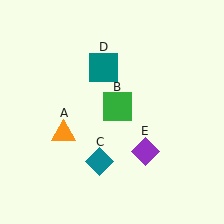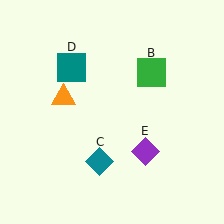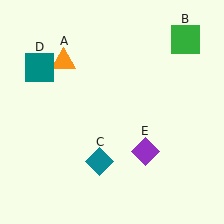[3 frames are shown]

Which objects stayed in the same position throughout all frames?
Teal diamond (object C) and purple diamond (object E) remained stationary.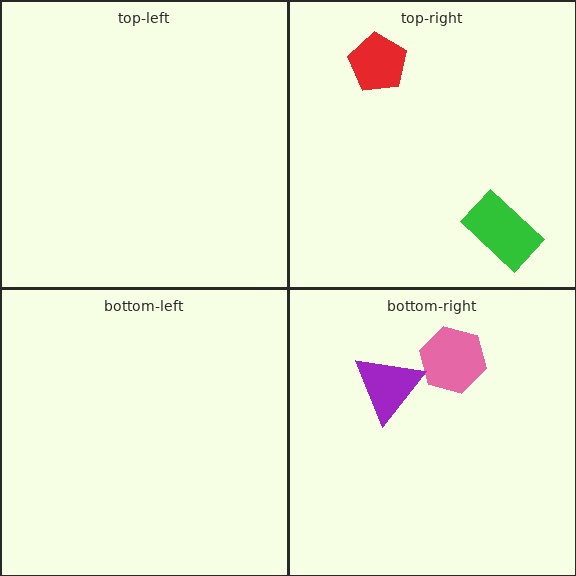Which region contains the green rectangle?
The top-right region.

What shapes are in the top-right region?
The red pentagon, the green rectangle.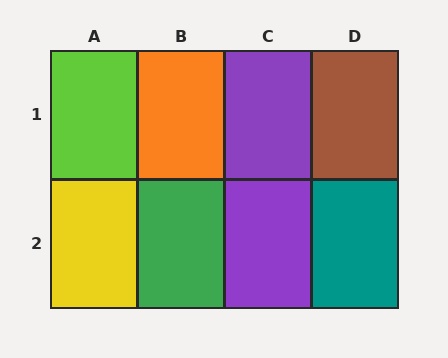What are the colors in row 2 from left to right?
Yellow, green, purple, teal.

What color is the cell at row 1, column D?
Brown.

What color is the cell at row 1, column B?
Orange.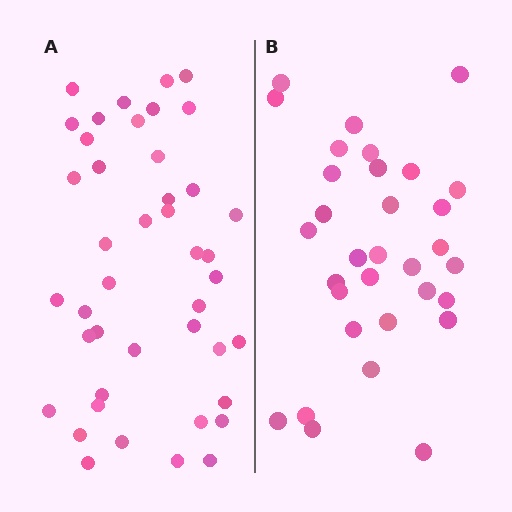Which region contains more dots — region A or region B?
Region A (the left region) has more dots.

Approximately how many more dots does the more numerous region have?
Region A has roughly 12 or so more dots than region B.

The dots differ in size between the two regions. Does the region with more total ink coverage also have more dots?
No. Region B has more total ink coverage because its dots are larger, but region A actually contains more individual dots. Total area can be misleading — the number of items is what matters here.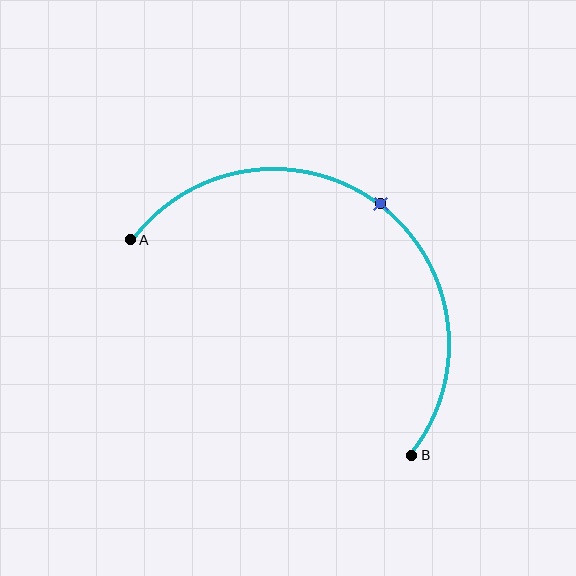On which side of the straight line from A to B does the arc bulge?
The arc bulges above and to the right of the straight line connecting A and B.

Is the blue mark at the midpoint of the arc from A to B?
Yes. The blue mark lies on the arc at equal arc-length from both A and B — it is the arc midpoint.